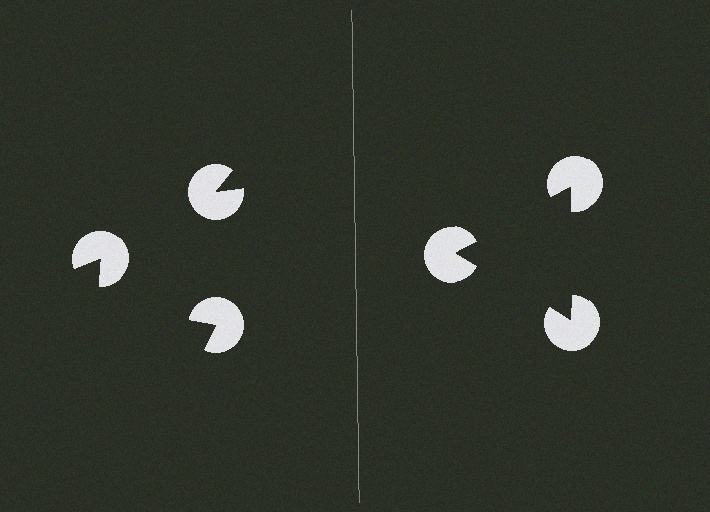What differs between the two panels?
The pac-man discs are positioned identically on both sides; only the wedge orientations differ. On the right they align to a triangle; on the left they are misaligned.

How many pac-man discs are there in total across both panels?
6 — 3 on each side.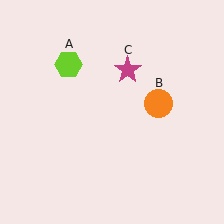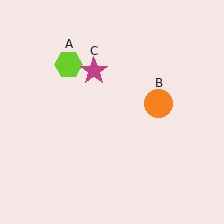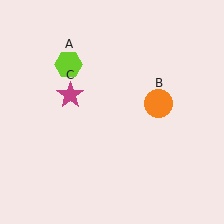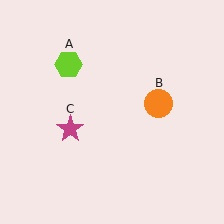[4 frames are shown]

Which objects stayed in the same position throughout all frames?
Lime hexagon (object A) and orange circle (object B) remained stationary.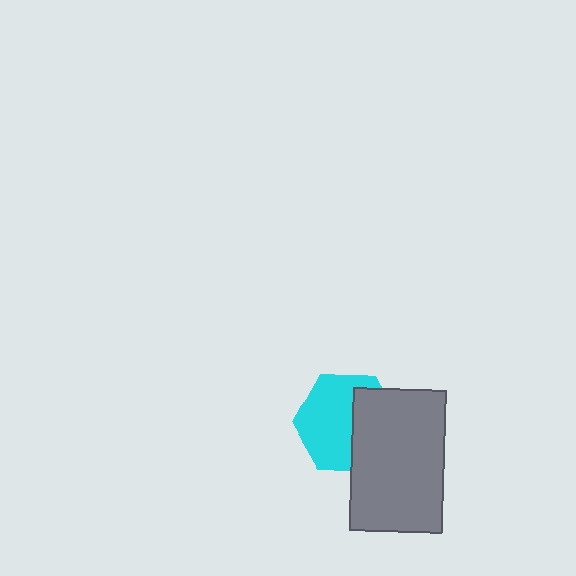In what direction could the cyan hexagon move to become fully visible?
The cyan hexagon could move left. That would shift it out from behind the gray rectangle entirely.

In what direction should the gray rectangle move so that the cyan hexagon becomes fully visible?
The gray rectangle should move right. That is the shortest direction to clear the overlap and leave the cyan hexagon fully visible.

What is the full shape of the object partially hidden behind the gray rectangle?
The partially hidden object is a cyan hexagon.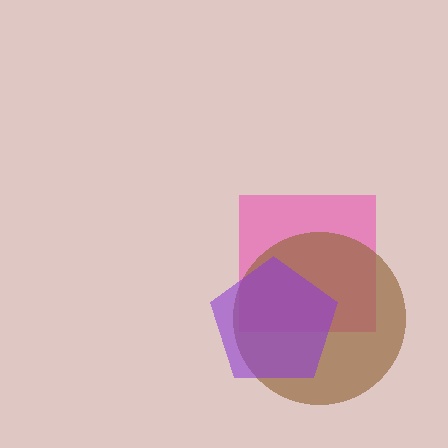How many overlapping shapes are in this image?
There are 3 overlapping shapes in the image.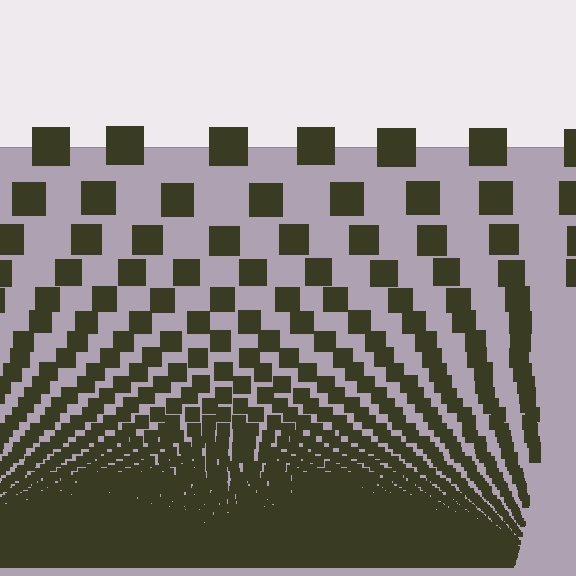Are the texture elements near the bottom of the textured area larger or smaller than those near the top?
Smaller. The gradient is inverted — elements near the bottom are smaller and denser.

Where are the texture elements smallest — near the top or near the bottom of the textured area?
Near the bottom.